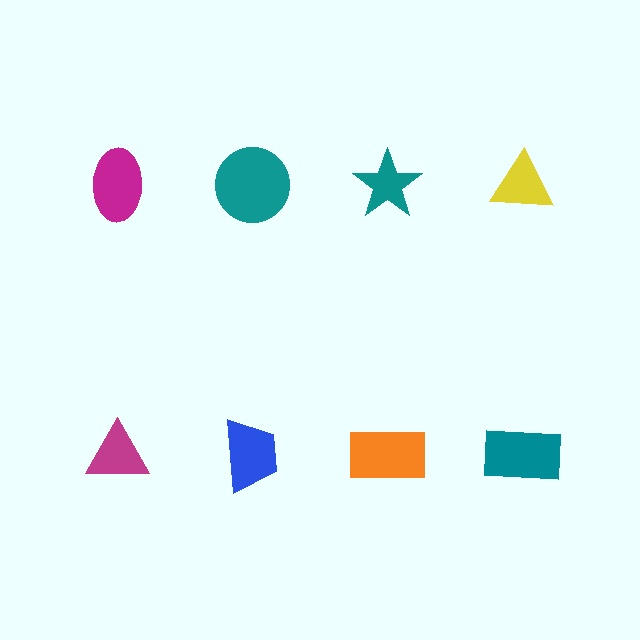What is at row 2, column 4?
A teal rectangle.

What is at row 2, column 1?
A magenta triangle.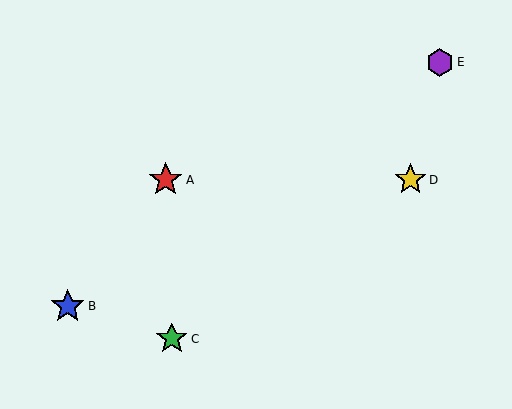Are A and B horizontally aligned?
No, A is at y≈180 and B is at y≈306.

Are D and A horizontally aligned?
Yes, both are at y≈180.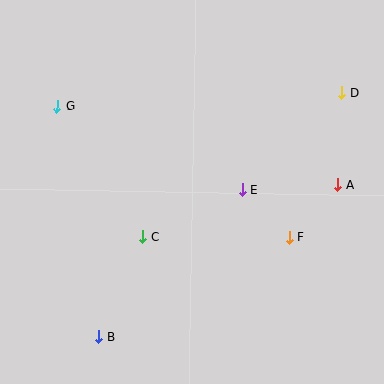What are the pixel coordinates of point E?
Point E is at (242, 190).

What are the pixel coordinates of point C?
Point C is at (143, 237).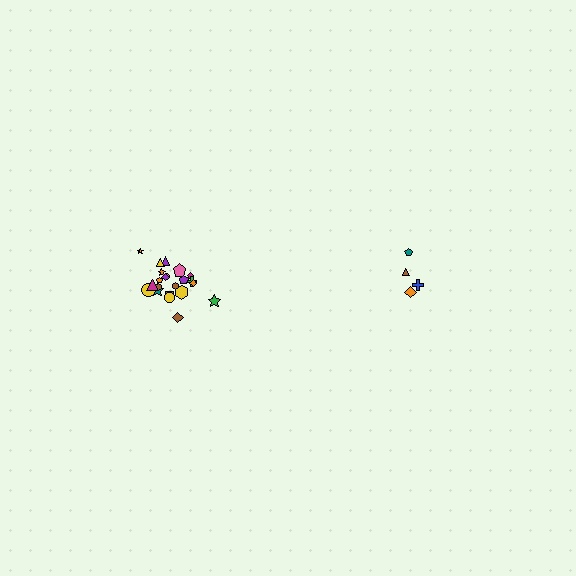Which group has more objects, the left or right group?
The left group.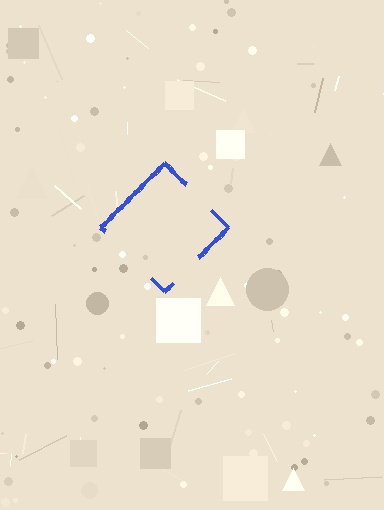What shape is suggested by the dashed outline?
The dashed outline suggests a diamond.